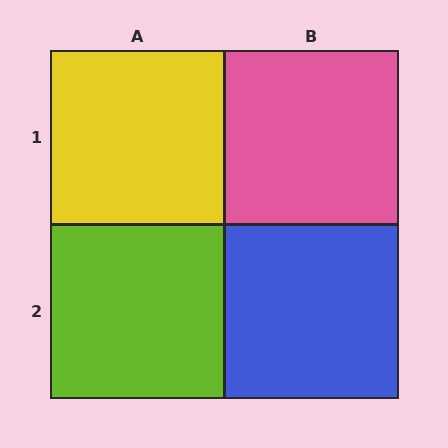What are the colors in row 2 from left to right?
Lime, blue.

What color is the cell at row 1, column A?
Yellow.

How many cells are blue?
1 cell is blue.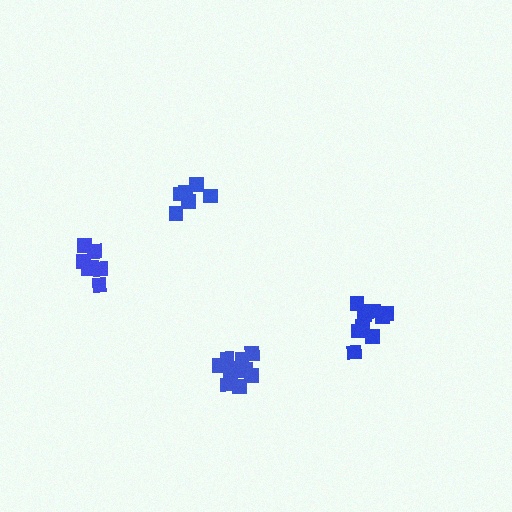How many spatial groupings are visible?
There are 4 spatial groupings.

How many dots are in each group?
Group 1: 11 dots, Group 2: 7 dots, Group 3: 6 dots, Group 4: 10 dots (34 total).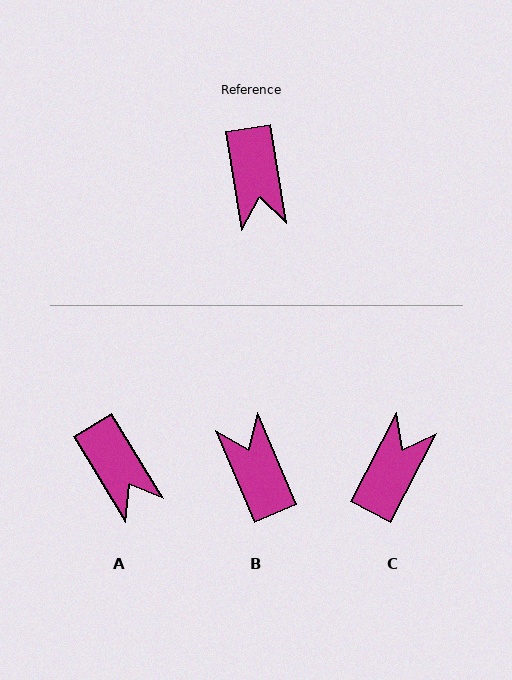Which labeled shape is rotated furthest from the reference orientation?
B, about 166 degrees away.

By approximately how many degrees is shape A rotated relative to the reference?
Approximately 22 degrees counter-clockwise.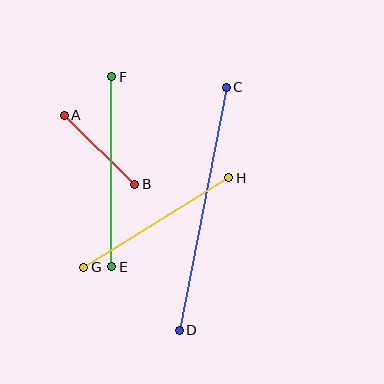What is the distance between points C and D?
The distance is approximately 247 pixels.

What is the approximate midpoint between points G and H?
The midpoint is at approximately (156, 222) pixels.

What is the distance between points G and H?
The distance is approximately 170 pixels.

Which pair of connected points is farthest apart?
Points C and D are farthest apart.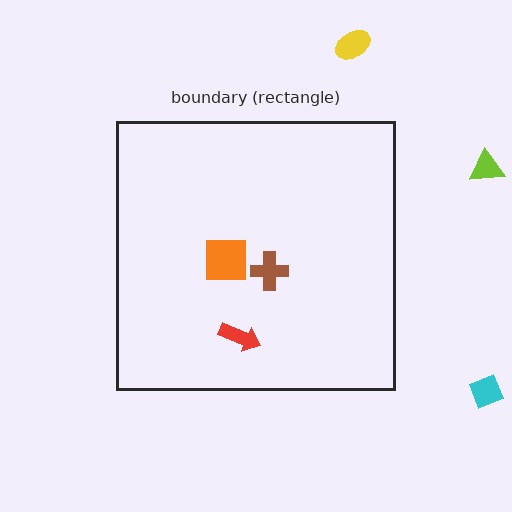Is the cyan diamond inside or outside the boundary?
Outside.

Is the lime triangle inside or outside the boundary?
Outside.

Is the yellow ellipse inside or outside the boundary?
Outside.